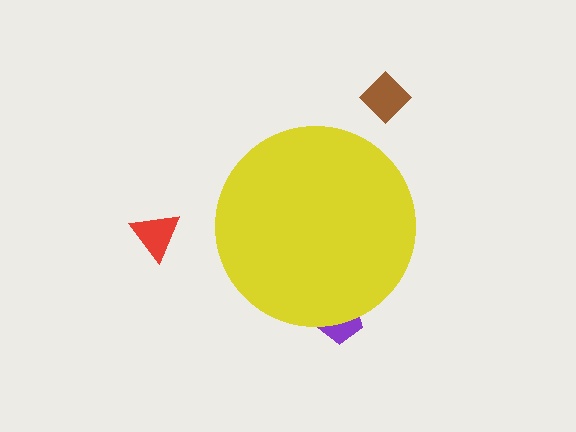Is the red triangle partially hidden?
No, the red triangle is fully visible.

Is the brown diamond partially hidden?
No, the brown diamond is fully visible.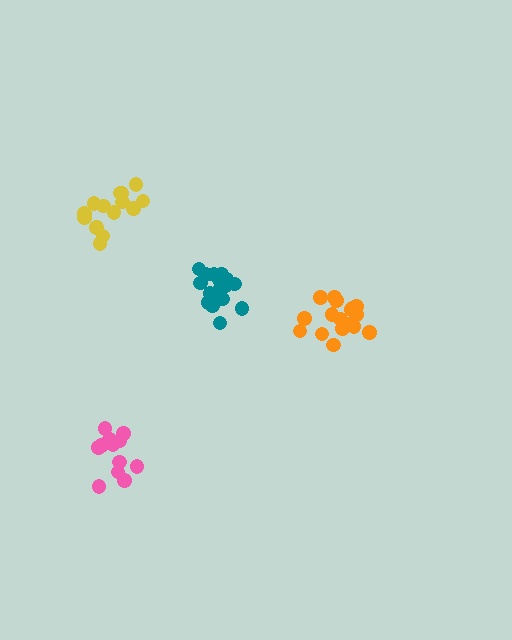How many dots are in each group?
Group 1: 18 dots, Group 2: 13 dots, Group 3: 14 dots, Group 4: 17 dots (62 total).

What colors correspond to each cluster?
The clusters are colored: teal, pink, yellow, orange.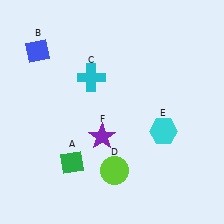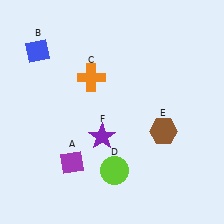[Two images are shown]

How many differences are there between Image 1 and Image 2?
There are 3 differences between the two images.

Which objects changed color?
A changed from green to purple. C changed from cyan to orange. E changed from cyan to brown.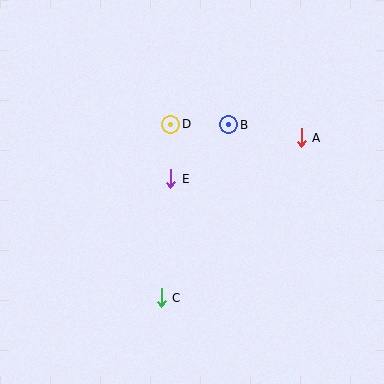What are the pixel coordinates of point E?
Point E is at (171, 179).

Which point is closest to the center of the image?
Point E at (171, 179) is closest to the center.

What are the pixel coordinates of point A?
Point A is at (301, 138).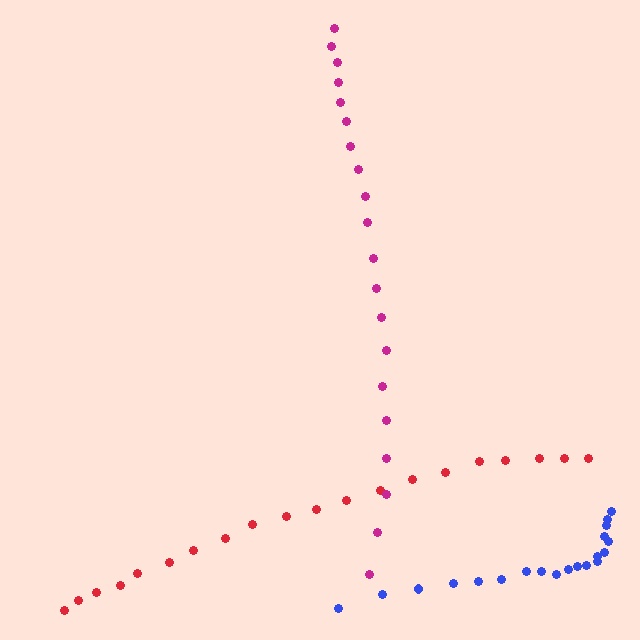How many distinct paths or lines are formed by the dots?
There are 3 distinct paths.